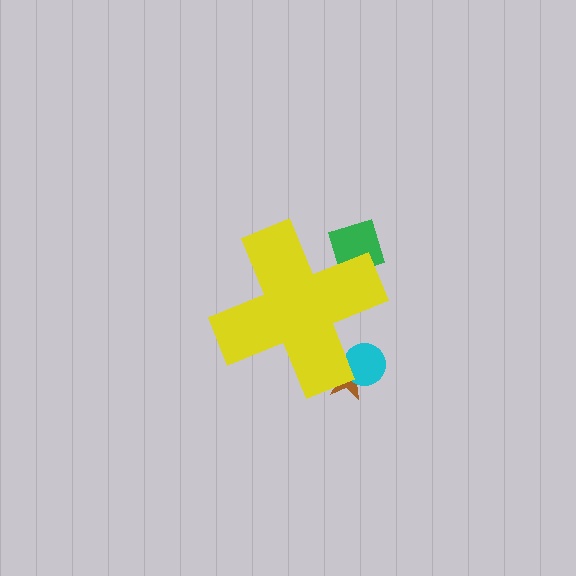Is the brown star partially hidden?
Yes, the brown star is partially hidden behind the yellow cross.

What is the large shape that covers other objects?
A yellow cross.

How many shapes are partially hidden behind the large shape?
3 shapes are partially hidden.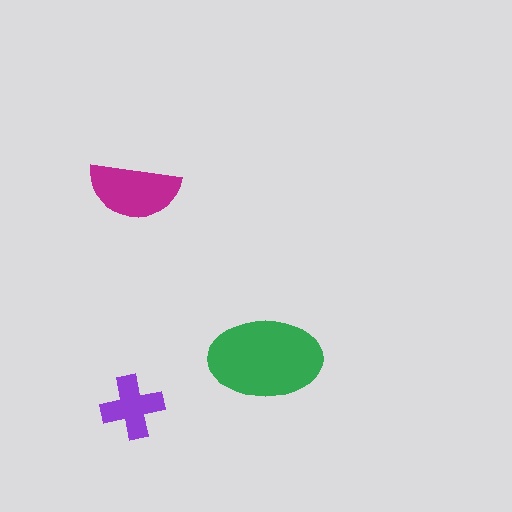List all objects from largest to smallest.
The green ellipse, the magenta semicircle, the purple cross.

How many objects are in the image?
There are 3 objects in the image.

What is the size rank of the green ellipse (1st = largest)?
1st.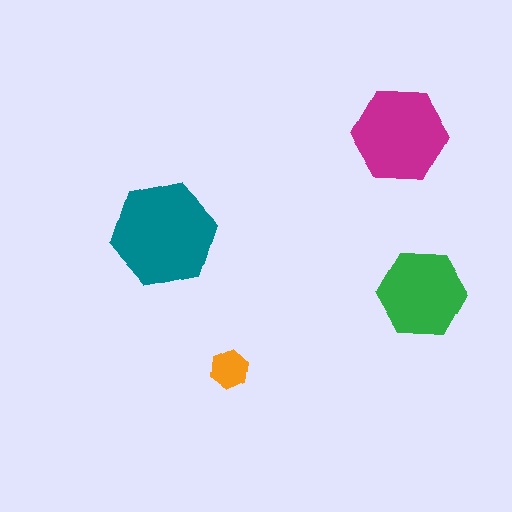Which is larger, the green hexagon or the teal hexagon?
The teal one.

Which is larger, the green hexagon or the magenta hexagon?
The magenta one.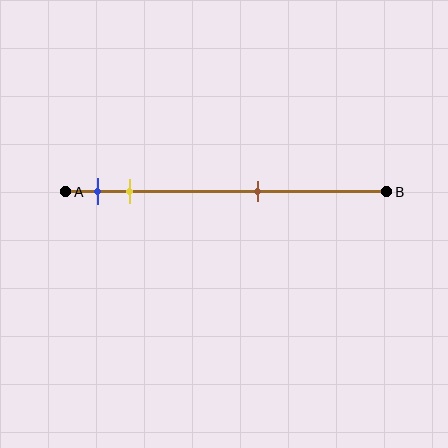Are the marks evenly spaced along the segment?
No, the marks are not evenly spaced.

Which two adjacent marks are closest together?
The blue and yellow marks are the closest adjacent pair.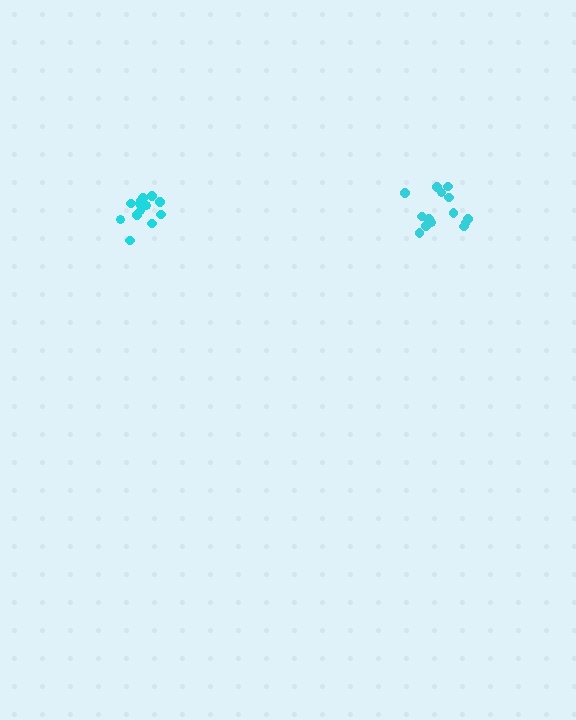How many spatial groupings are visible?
There are 2 spatial groupings.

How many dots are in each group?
Group 1: 15 dots, Group 2: 13 dots (28 total).